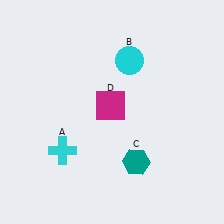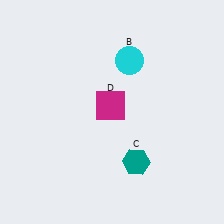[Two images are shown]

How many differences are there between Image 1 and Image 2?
There is 1 difference between the two images.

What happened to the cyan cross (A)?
The cyan cross (A) was removed in Image 2. It was in the bottom-left area of Image 1.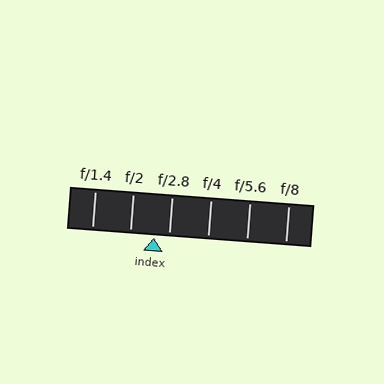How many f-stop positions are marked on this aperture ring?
There are 6 f-stop positions marked.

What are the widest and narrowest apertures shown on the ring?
The widest aperture shown is f/1.4 and the narrowest is f/8.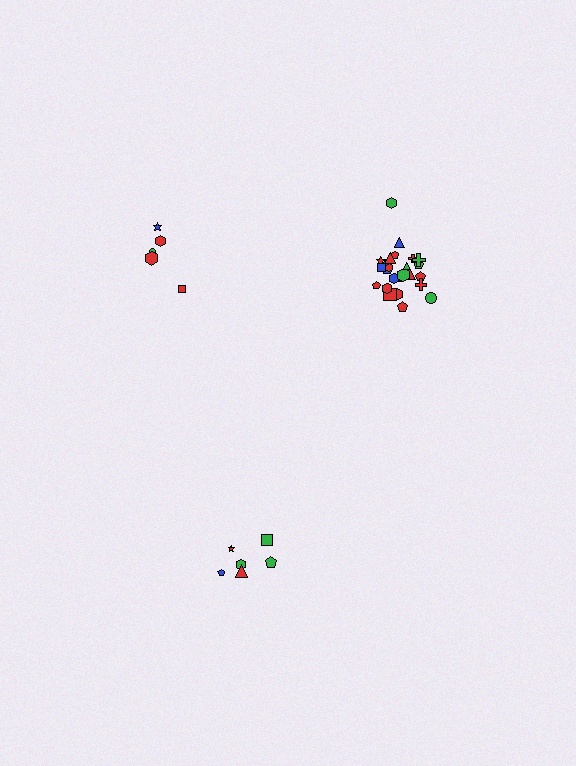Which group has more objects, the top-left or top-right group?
The top-right group.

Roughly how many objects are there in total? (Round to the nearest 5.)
Roughly 35 objects in total.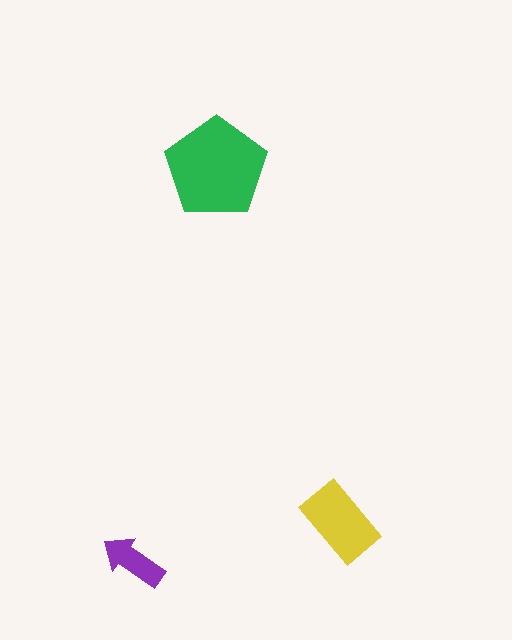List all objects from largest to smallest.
The green pentagon, the yellow rectangle, the purple arrow.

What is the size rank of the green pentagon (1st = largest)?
1st.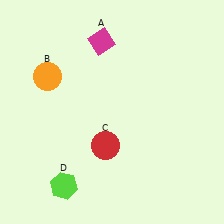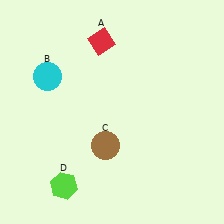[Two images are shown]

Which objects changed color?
A changed from magenta to red. B changed from orange to cyan. C changed from red to brown.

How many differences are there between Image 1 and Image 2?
There are 3 differences between the two images.